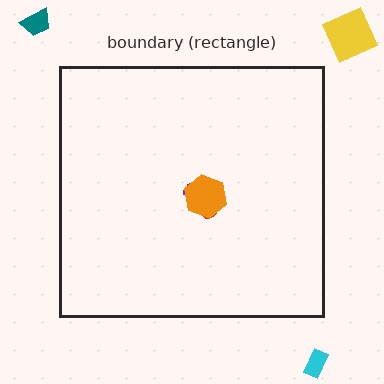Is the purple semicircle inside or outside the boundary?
Inside.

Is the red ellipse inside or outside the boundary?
Inside.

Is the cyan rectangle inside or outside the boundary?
Outside.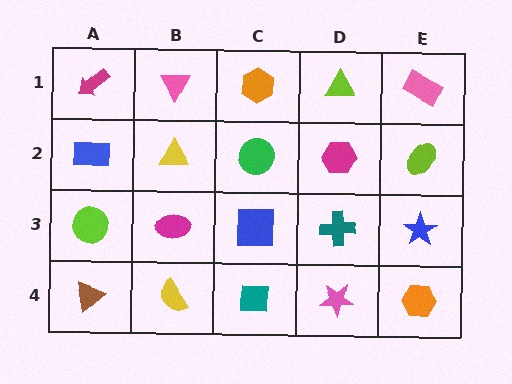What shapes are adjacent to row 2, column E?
A pink rectangle (row 1, column E), a blue star (row 3, column E), a magenta hexagon (row 2, column D).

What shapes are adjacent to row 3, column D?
A magenta hexagon (row 2, column D), a pink star (row 4, column D), a blue square (row 3, column C), a blue star (row 3, column E).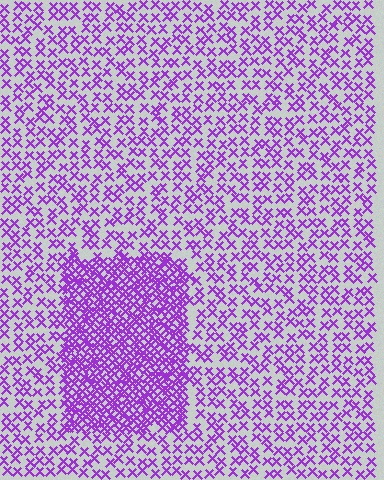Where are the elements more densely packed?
The elements are more densely packed inside the rectangle boundary.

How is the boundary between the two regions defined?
The boundary is defined by a change in element density (approximately 2.5x ratio). All elements are the same color, size, and shape.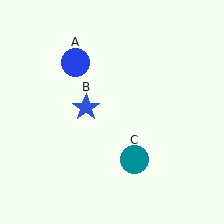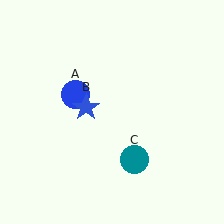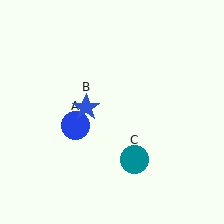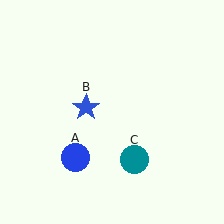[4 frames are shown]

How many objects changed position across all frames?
1 object changed position: blue circle (object A).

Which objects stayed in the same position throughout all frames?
Blue star (object B) and teal circle (object C) remained stationary.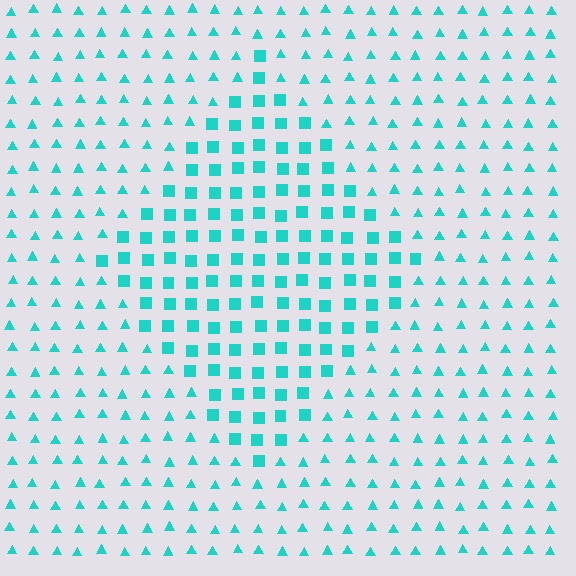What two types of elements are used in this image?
The image uses squares inside the diamond region and triangles outside it.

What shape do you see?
I see a diamond.